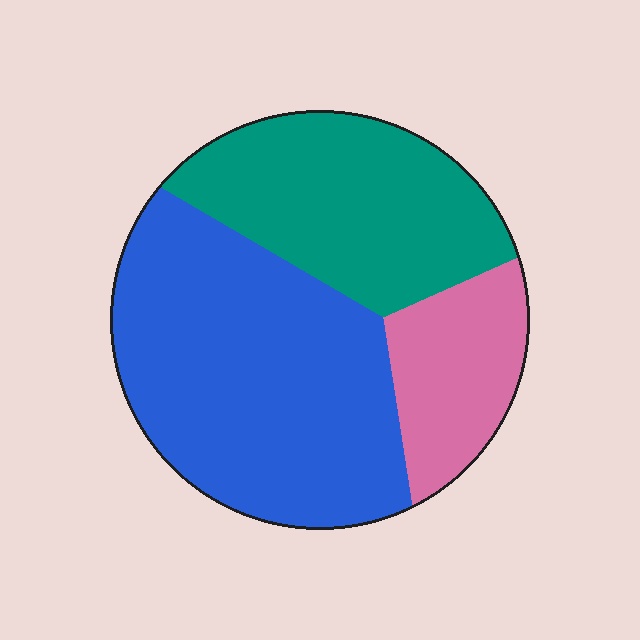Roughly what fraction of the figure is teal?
Teal takes up about one third (1/3) of the figure.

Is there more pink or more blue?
Blue.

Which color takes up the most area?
Blue, at roughly 50%.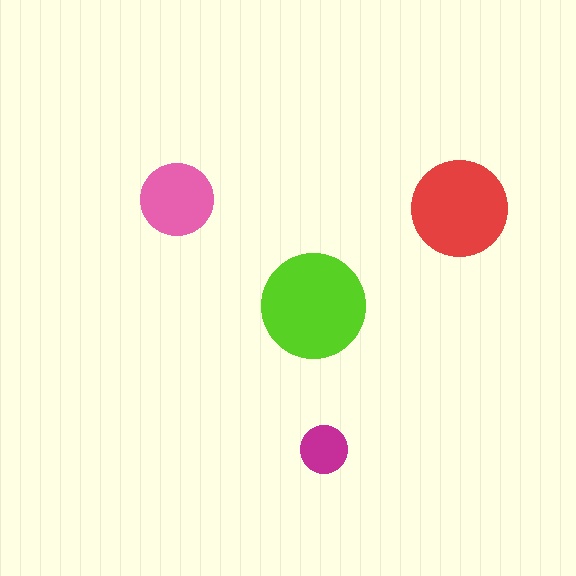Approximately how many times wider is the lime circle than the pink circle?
About 1.5 times wider.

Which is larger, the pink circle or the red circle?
The red one.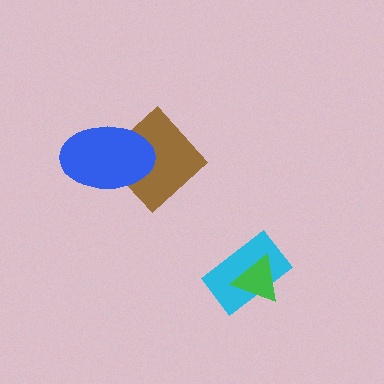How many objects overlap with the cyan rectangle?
1 object overlaps with the cyan rectangle.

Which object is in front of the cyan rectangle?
The green triangle is in front of the cyan rectangle.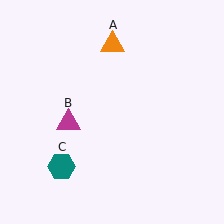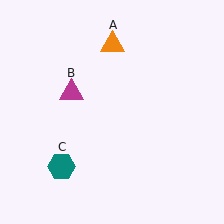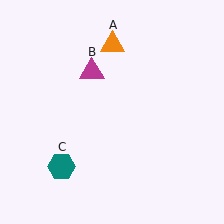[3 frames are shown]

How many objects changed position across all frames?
1 object changed position: magenta triangle (object B).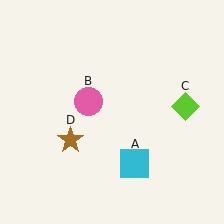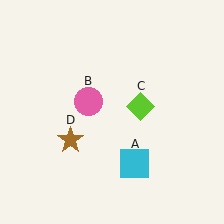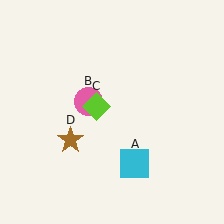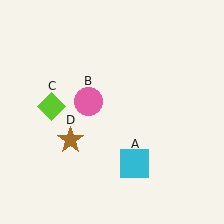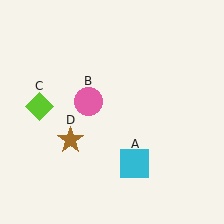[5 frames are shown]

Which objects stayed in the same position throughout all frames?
Cyan square (object A) and pink circle (object B) and brown star (object D) remained stationary.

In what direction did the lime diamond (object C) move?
The lime diamond (object C) moved left.